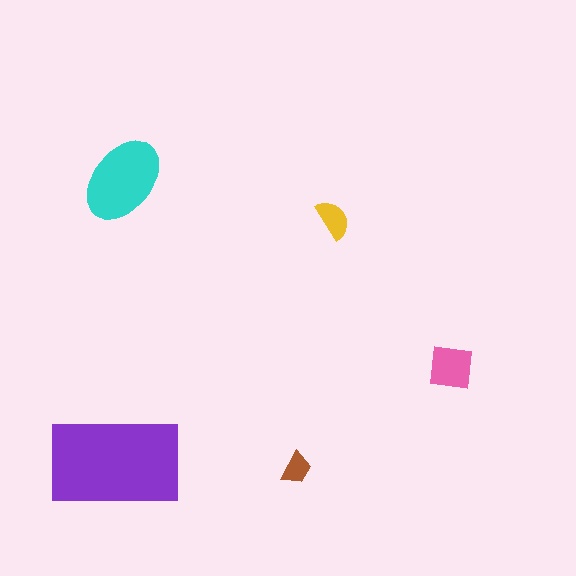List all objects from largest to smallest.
The purple rectangle, the cyan ellipse, the pink square, the yellow semicircle, the brown trapezoid.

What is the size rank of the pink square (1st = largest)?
3rd.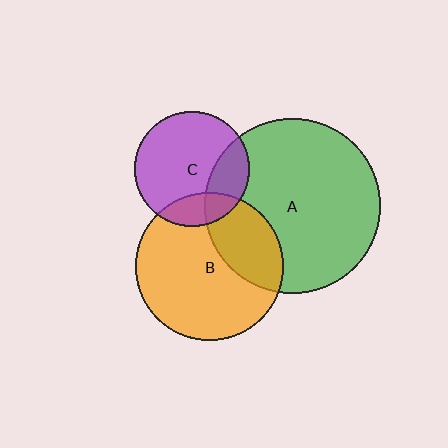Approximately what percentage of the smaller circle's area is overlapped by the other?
Approximately 30%.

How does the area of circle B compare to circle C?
Approximately 1.6 times.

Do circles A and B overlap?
Yes.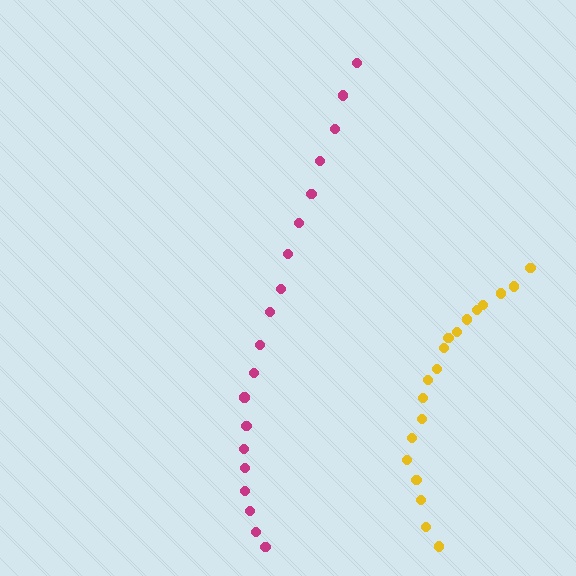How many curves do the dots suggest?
There are 2 distinct paths.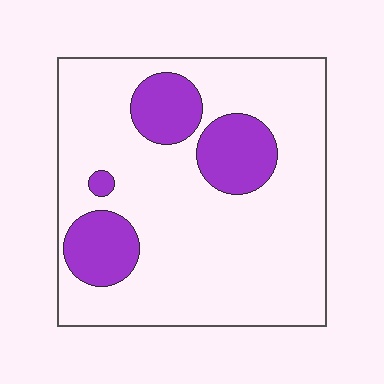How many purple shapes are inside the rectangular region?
4.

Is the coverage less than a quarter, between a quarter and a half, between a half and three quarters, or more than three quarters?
Less than a quarter.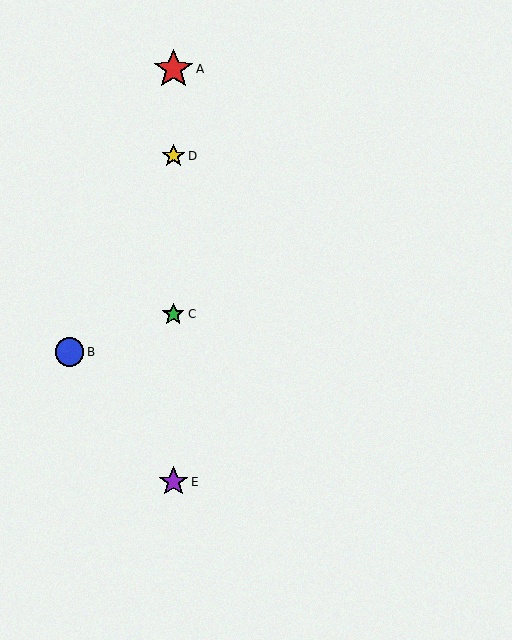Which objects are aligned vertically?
Objects A, C, D, E are aligned vertically.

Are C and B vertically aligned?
No, C is at x≈173 and B is at x≈70.